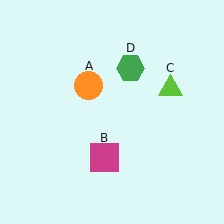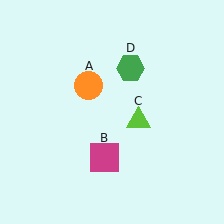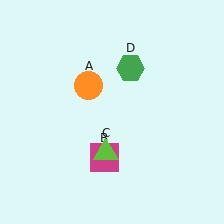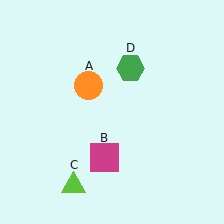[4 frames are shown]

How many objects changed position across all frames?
1 object changed position: lime triangle (object C).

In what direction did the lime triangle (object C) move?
The lime triangle (object C) moved down and to the left.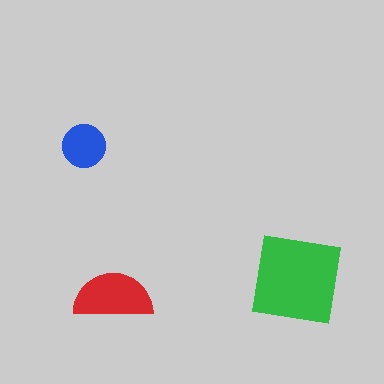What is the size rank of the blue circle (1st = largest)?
3rd.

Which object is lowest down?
The red semicircle is bottommost.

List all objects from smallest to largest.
The blue circle, the red semicircle, the green square.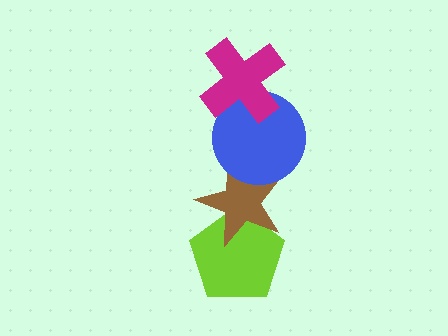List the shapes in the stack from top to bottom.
From top to bottom: the magenta cross, the blue circle, the brown star, the lime pentagon.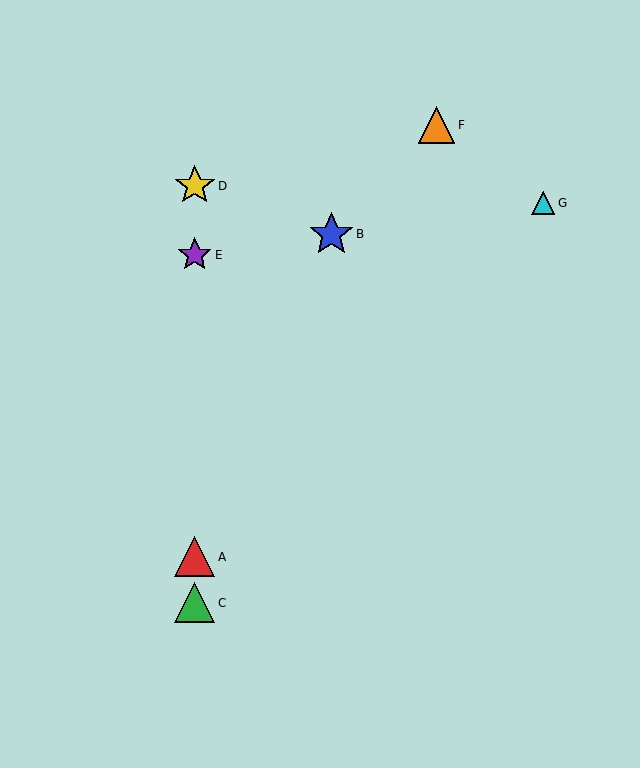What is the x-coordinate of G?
Object G is at x≈543.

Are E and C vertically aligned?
Yes, both are at x≈195.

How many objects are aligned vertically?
4 objects (A, C, D, E) are aligned vertically.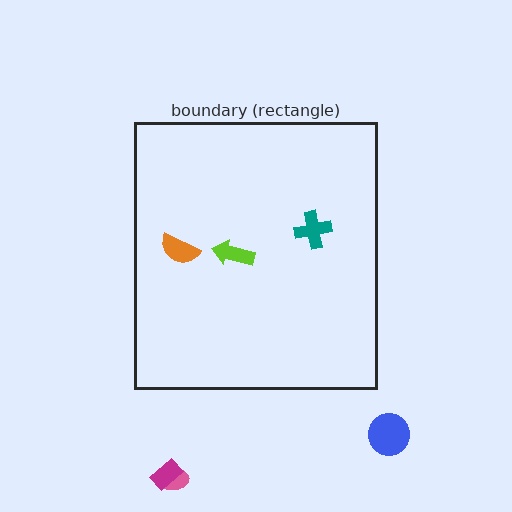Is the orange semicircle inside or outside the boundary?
Inside.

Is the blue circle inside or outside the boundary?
Outside.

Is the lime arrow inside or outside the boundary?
Inside.